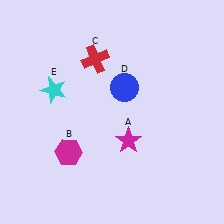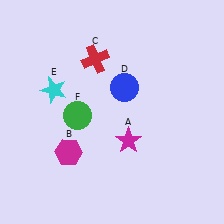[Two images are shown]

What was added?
A green circle (F) was added in Image 2.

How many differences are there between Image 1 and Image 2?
There is 1 difference between the two images.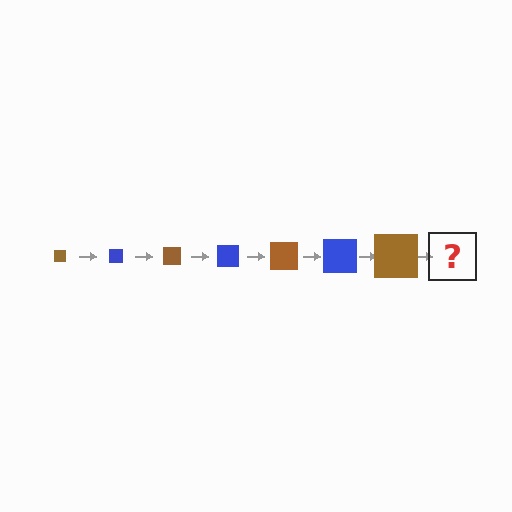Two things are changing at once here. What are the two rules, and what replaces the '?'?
The two rules are that the square grows larger each step and the color cycles through brown and blue. The '?' should be a blue square, larger than the previous one.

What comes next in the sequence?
The next element should be a blue square, larger than the previous one.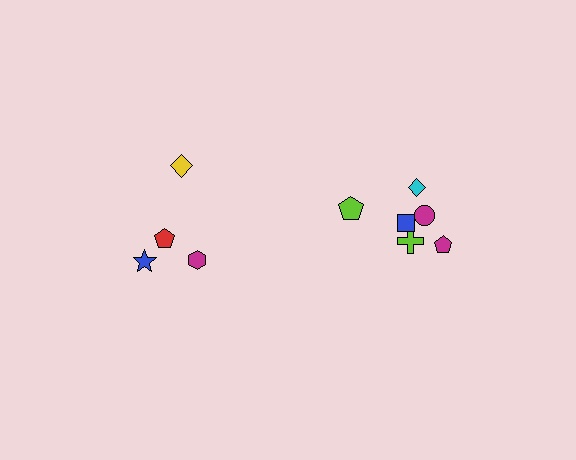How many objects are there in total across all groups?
There are 10 objects.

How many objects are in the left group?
There are 4 objects.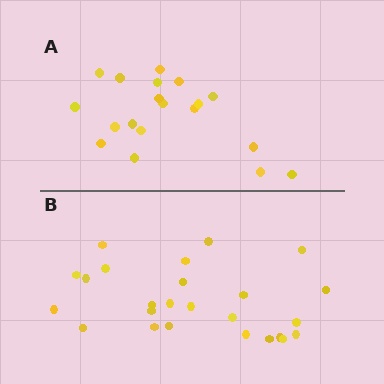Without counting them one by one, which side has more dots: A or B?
Region B (the bottom region) has more dots.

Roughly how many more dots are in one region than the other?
Region B has about 6 more dots than region A.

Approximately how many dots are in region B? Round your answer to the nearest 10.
About 20 dots. (The exact count is 25, which rounds to 20.)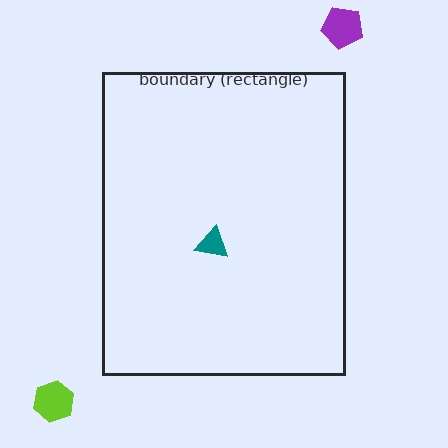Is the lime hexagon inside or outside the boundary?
Outside.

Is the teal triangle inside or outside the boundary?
Inside.